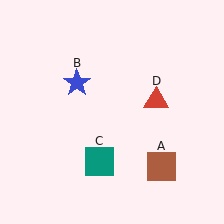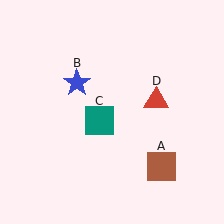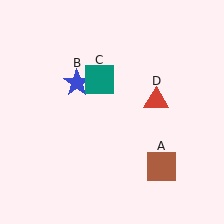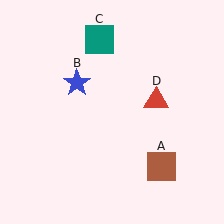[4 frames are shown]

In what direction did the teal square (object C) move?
The teal square (object C) moved up.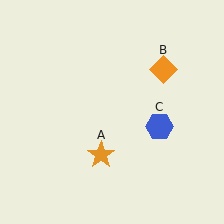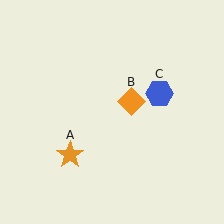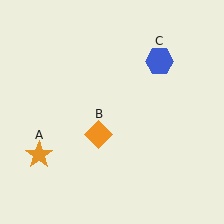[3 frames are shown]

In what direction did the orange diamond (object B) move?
The orange diamond (object B) moved down and to the left.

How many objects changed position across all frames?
3 objects changed position: orange star (object A), orange diamond (object B), blue hexagon (object C).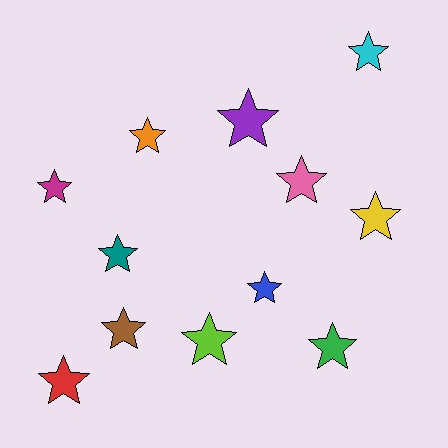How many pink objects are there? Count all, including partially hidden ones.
There is 1 pink object.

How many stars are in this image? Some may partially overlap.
There are 12 stars.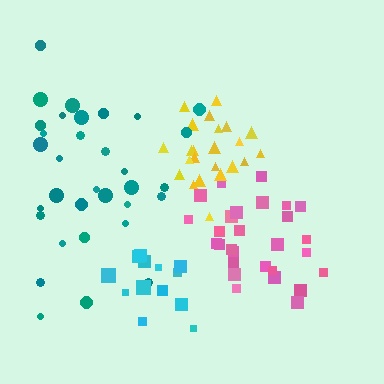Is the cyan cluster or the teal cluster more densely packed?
Cyan.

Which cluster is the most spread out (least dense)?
Teal.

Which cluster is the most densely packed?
Cyan.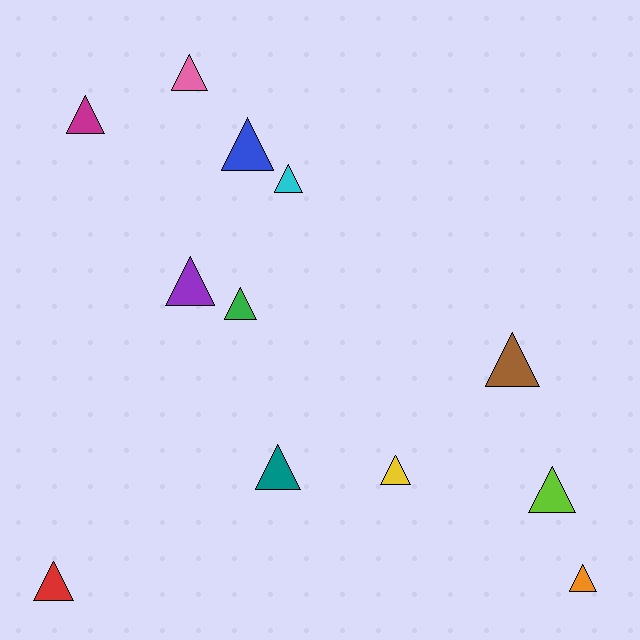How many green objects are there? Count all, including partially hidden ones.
There is 1 green object.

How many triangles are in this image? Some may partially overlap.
There are 12 triangles.